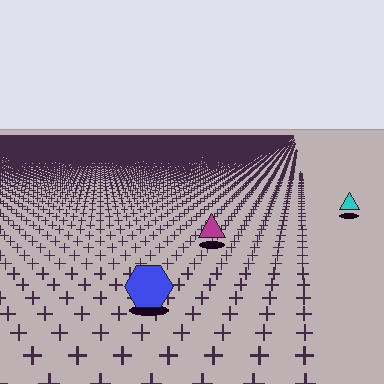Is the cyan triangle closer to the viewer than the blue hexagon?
No. The blue hexagon is closer — you can tell from the texture gradient: the ground texture is coarser near it.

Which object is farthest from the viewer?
The cyan triangle is farthest from the viewer. It appears smaller and the ground texture around it is denser.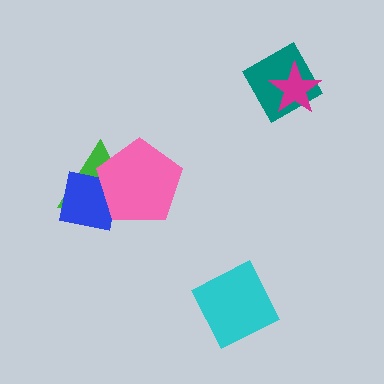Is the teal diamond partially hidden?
Yes, it is partially covered by another shape.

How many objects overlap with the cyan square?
0 objects overlap with the cyan square.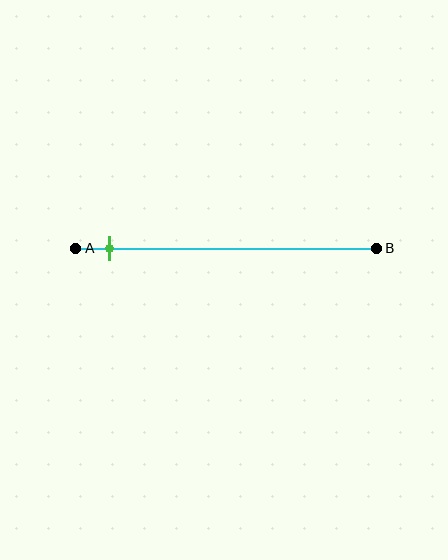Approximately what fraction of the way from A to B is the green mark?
The green mark is approximately 10% of the way from A to B.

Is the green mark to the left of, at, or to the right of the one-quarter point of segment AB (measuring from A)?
The green mark is to the left of the one-quarter point of segment AB.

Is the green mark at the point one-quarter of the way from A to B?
No, the mark is at about 10% from A, not at the 25% one-quarter point.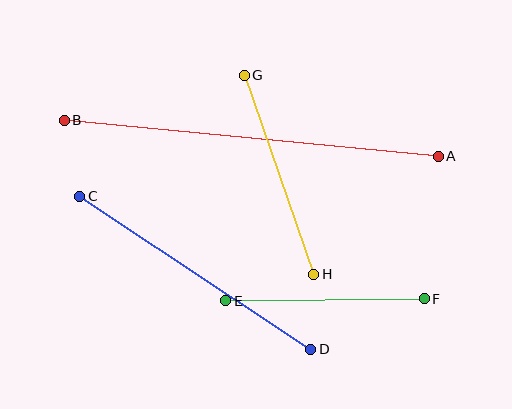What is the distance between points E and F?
The distance is approximately 199 pixels.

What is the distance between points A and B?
The distance is approximately 375 pixels.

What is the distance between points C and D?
The distance is approximately 277 pixels.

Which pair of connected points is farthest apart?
Points A and B are farthest apart.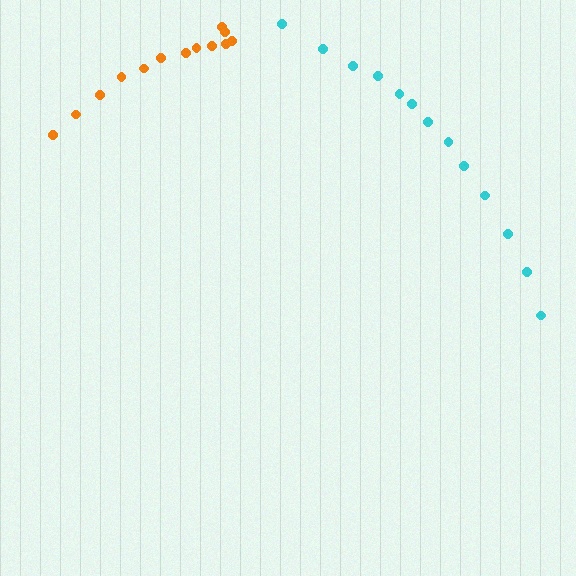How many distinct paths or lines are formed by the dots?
There are 2 distinct paths.